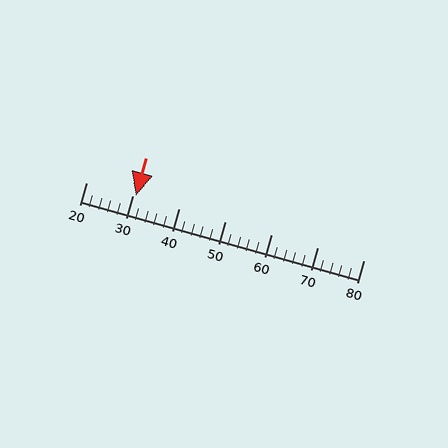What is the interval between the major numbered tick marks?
The major tick marks are spaced 10 units apart.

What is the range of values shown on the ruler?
The ruler shows values from 20 to 80.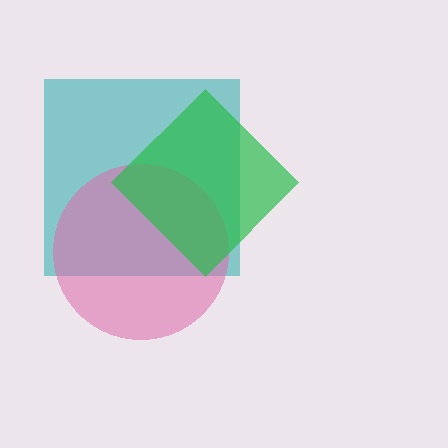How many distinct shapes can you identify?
There are 3 distinct shapes: a teal square, a pink circle, a green diamond.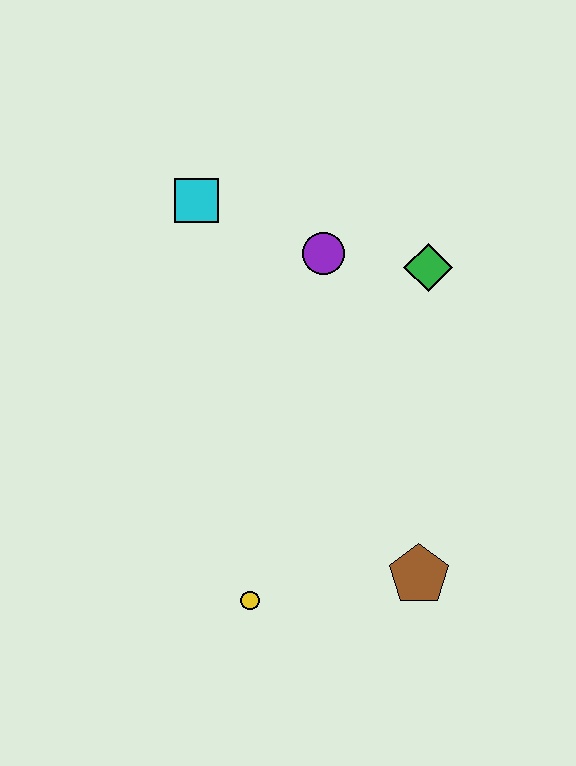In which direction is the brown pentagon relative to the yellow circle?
The brown pentagon is to the right of the yellow circle.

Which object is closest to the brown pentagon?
The yellow circle is closest to the brown pentagon.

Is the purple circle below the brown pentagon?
No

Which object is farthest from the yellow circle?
The cyan square is farthest from the yellow circle.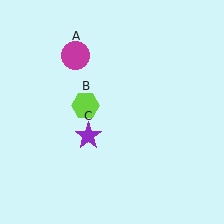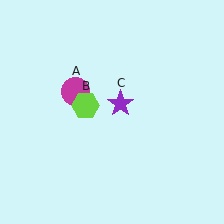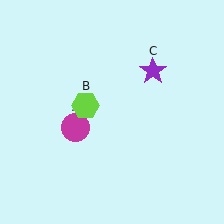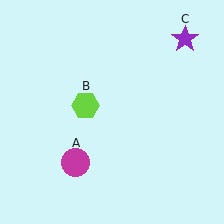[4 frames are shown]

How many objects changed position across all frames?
2 objects changed position: magenta circle (object A), purple star (object C).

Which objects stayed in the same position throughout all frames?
Lime hexagon (object B) remained stationary.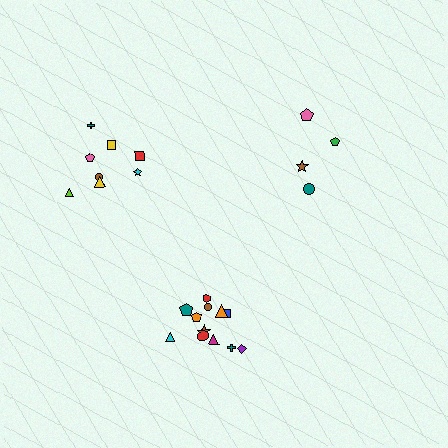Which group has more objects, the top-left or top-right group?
The top-left group.